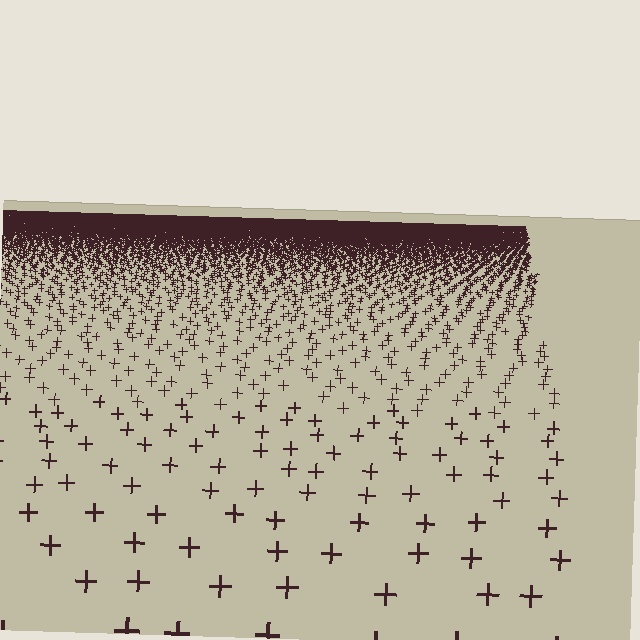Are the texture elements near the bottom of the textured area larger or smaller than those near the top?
Larger. Near the bottom, elements are closer to the viewer and appear at a bigger on-screen size.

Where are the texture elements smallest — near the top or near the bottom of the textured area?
Near the top.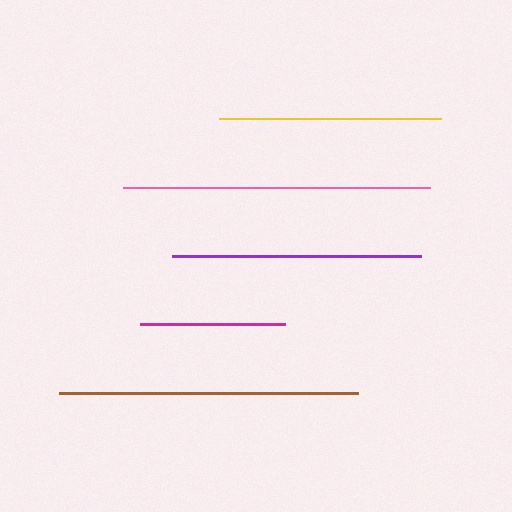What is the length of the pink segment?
The pink segment is approximately 308 pixels long.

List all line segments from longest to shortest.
From longest to shortest: pink, brown, purple, yellow, magenta.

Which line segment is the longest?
The pink line is the longest at approximately 308 pixels.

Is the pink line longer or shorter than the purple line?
The pink line is longer than the purple line.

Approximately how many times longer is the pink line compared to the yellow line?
The pink line is approximately 1.4 times the length of the yellow line.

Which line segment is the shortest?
The magenta line is the shortest at approximately 145 pixels.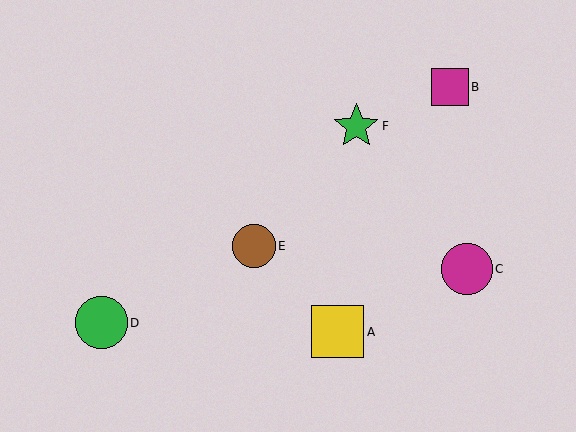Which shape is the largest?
The yellow square (labeled A) is the largest.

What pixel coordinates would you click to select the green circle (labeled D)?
Click at (102, 323) to select the green circle D.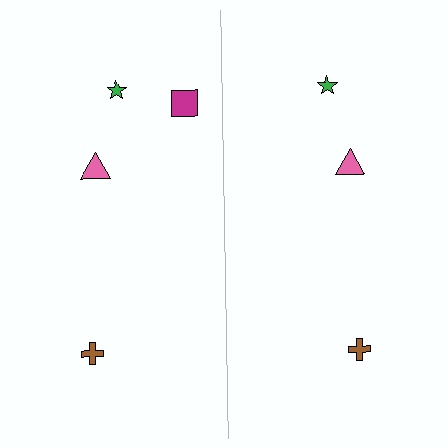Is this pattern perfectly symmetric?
No, the pattern is not perfectly symmetric. A magenta square is missing from the right side.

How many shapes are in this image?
There are 7 shapes in this image.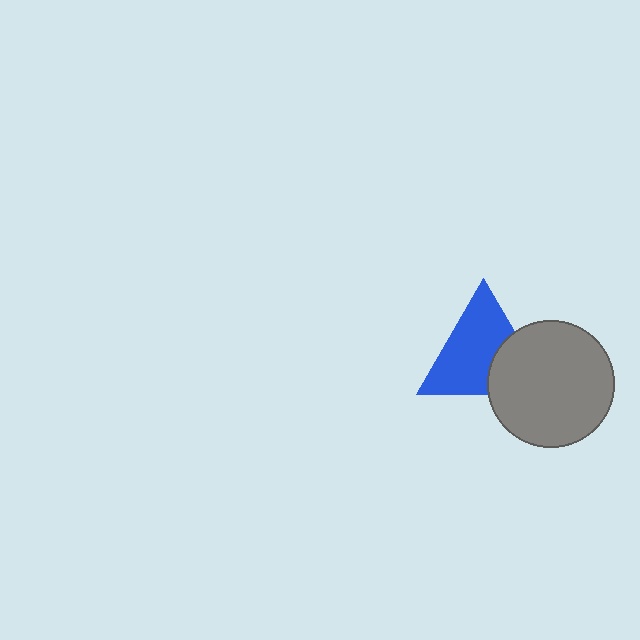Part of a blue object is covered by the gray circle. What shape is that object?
It is a triangle.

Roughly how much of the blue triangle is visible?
Most of it is visible (roughly 68%).